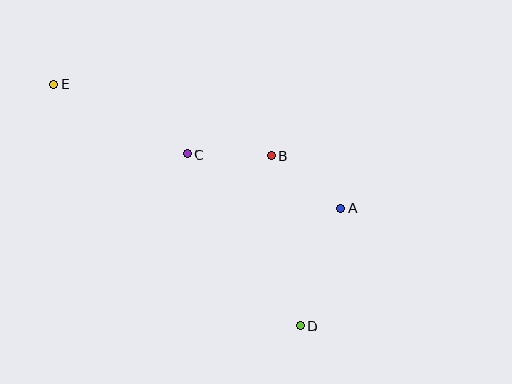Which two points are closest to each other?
Points B and C are closest to each other.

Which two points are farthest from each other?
Points D and E are farthest from each other.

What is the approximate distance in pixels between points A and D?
The distance between A and D is approximately 125 pixels.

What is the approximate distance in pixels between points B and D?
The distance between B and D is approximately 172 pixels.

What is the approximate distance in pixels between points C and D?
The distance between C and D is approximately 205 pixels.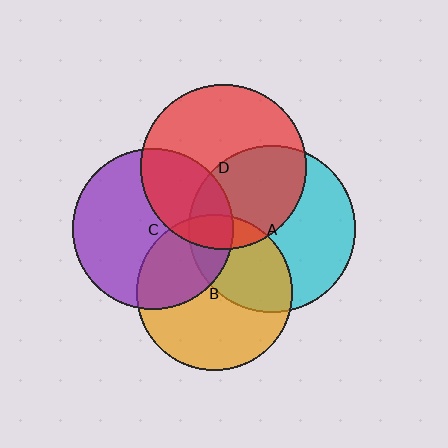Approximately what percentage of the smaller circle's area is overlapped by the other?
Approximately 35%.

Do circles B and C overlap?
Yes.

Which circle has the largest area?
Circle A (cyan).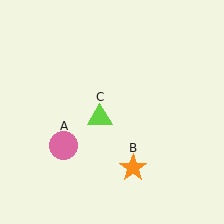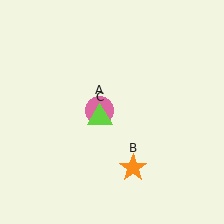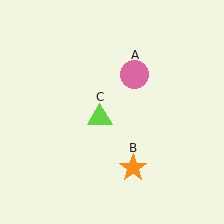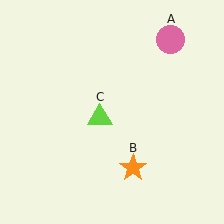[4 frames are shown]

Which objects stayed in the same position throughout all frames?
Orange star (object B) and lime triangle (object C) remained stationary.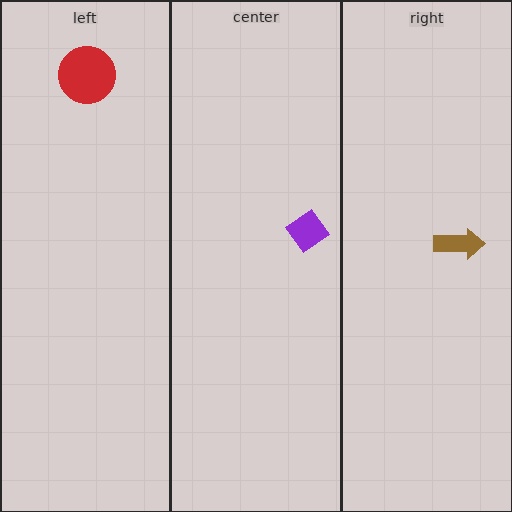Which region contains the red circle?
The left region.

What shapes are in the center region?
The purple diamond.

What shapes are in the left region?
The red circle.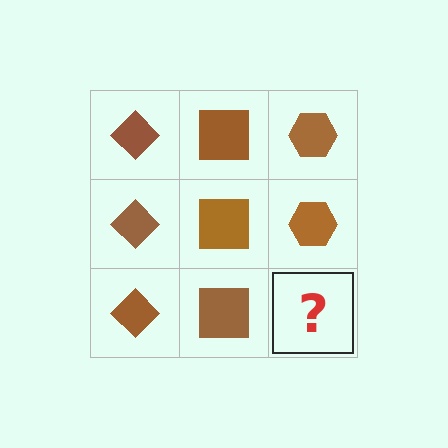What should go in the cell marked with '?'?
The missing cell should contain a brown hexagon.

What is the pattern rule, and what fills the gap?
The rule is that each column has a consistent shape. The gap should be filled with a brown hexagon.